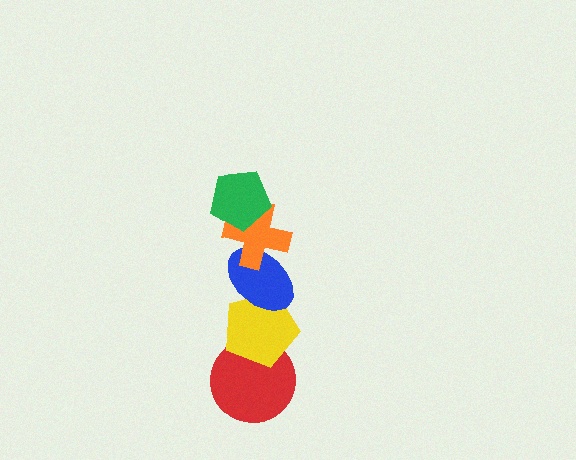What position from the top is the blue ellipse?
The blue ellipse is 3rd from the top.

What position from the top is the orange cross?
The orange cross is 2nd from the top.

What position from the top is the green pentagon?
The green pentagon is 1st from the top.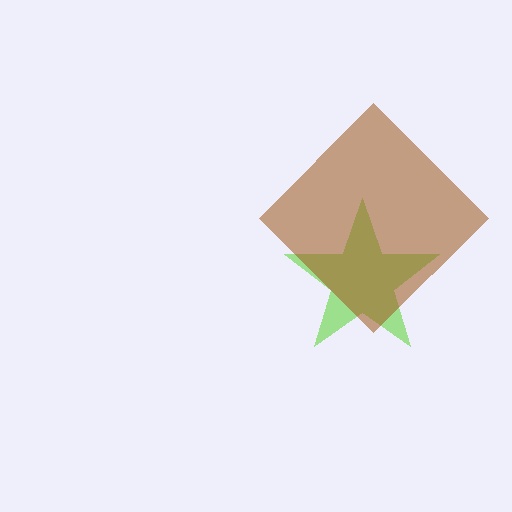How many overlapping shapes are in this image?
There are 2 overlapping shapes in the image.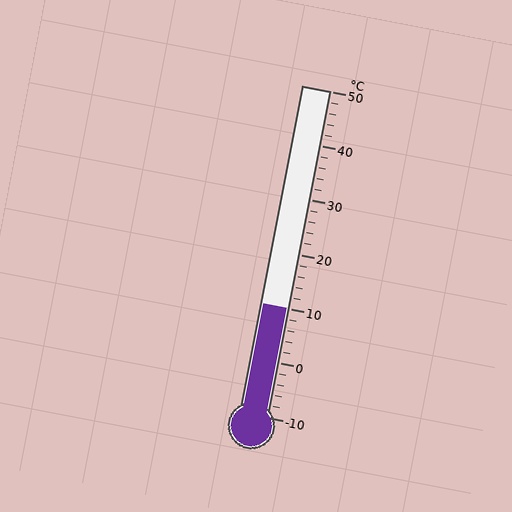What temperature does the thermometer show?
The thermometer shows approximately 10°C.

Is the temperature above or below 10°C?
The temperature is at 10°C.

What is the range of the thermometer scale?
The thermometer scale ranges from -10°C to 50°C.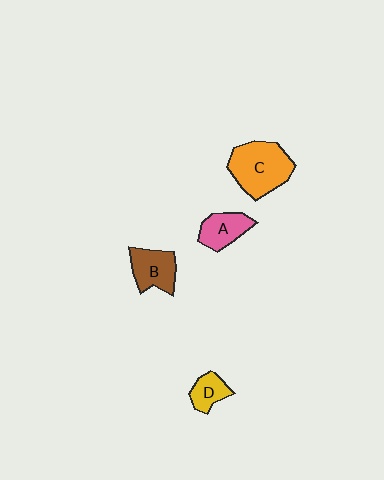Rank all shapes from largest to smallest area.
From largest to smallest: C (orange), B (brown), A (pink), D (yellow).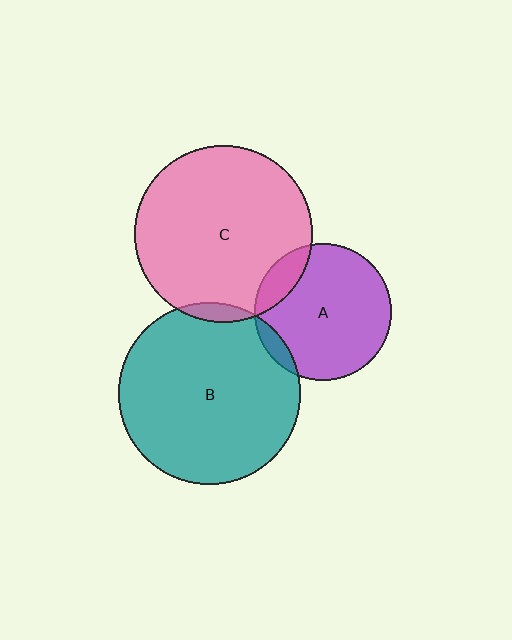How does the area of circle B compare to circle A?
Approximately 1.8 times.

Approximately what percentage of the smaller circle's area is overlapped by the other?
Approximately 5%.